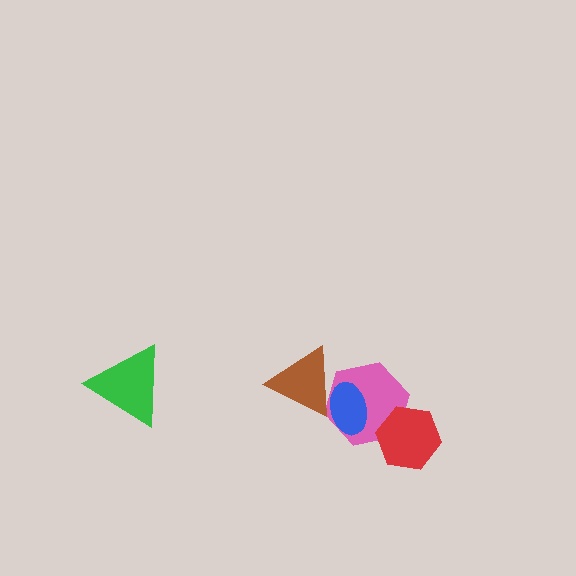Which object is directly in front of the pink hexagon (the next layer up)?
The blue ellipse is directly in front of the pink hexagon.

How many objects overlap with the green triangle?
0 objects overlap with the green triangle.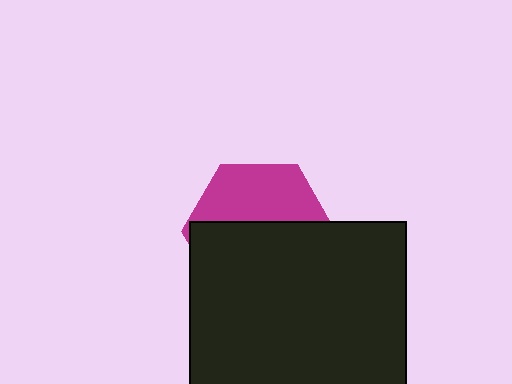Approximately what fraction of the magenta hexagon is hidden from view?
Roughly 58% of the magenta hexagon is hidden behind the black square.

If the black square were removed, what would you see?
You would see the complete magenta hexagon.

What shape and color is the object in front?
The object in front is a black square.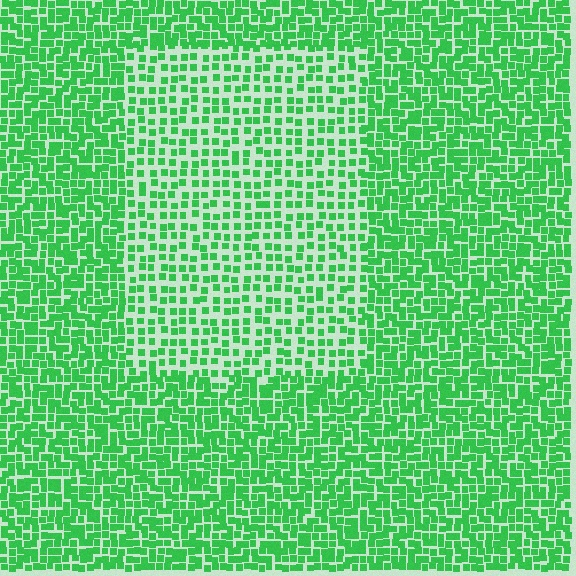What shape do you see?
I see a rectangle.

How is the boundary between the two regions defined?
The boundary is defined by a change in element density (approximately 1.8x ratio). All elements are the same color, size, and shape.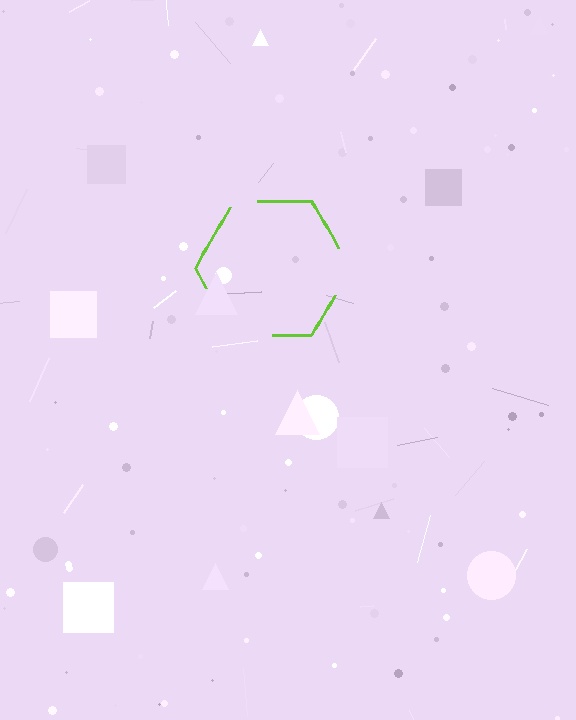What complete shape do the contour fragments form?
The contour fragments form a hexagon.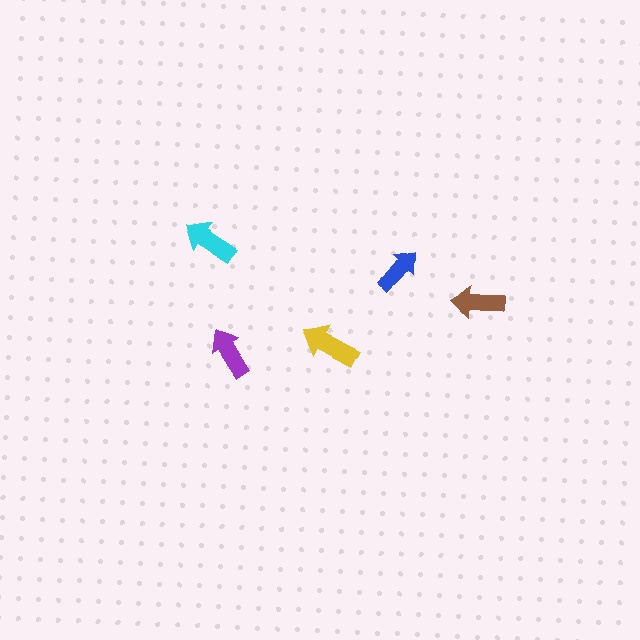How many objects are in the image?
There are 5 objects in the image.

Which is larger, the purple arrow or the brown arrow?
The brown one.